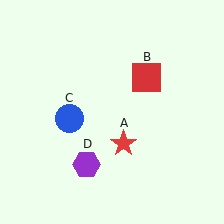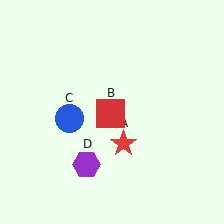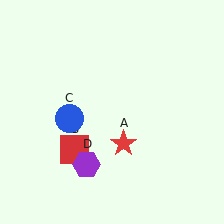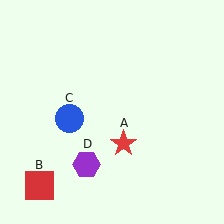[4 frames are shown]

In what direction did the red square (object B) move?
The red square (object B) moved down and to the left.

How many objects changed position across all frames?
1 object changed position: red square (object B).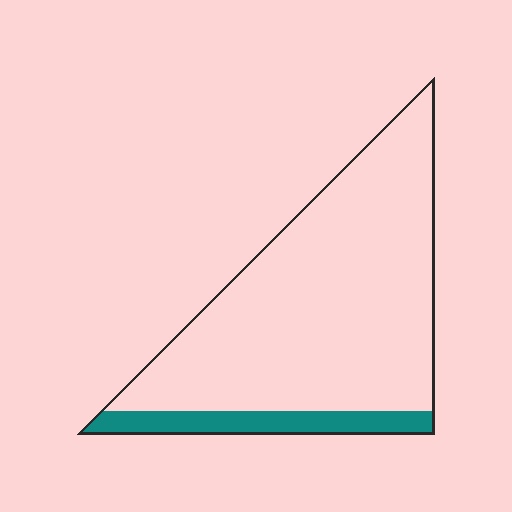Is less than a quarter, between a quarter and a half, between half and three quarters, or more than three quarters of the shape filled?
Less than a quarter.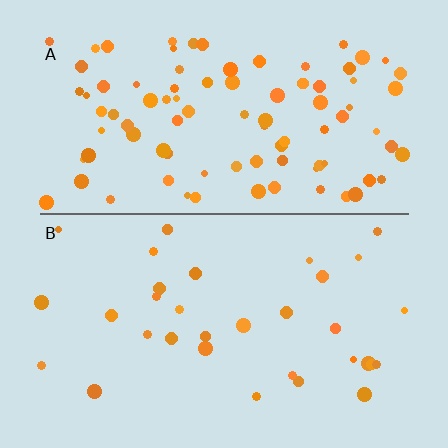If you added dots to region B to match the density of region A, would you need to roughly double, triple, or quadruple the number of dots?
Approximately triple.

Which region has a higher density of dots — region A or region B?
A (the top).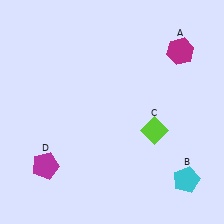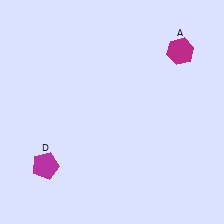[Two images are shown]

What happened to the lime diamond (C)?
The lime diamond (C) was removed in Image 2. It was in the bottom-right area of Image 1.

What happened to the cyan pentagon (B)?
The cyan pentagon (B) was removed in Image 2. It was in the bottom-right area of Image 1.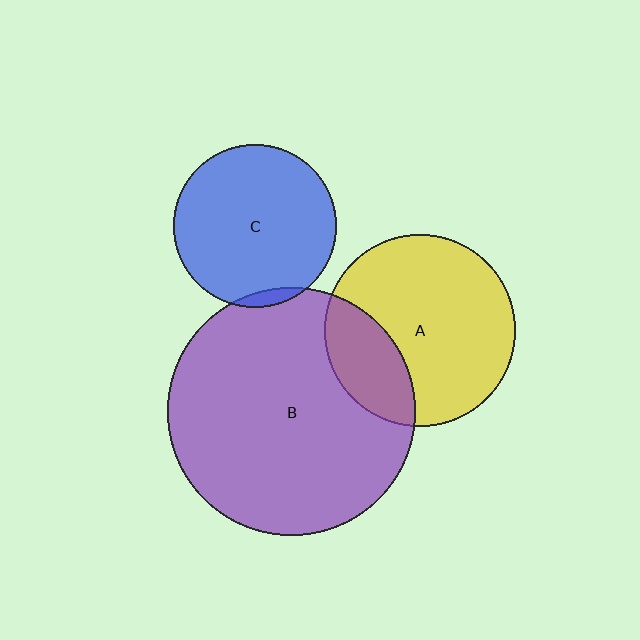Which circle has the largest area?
Circle B (purple).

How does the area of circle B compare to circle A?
Approximately 1.7 times.